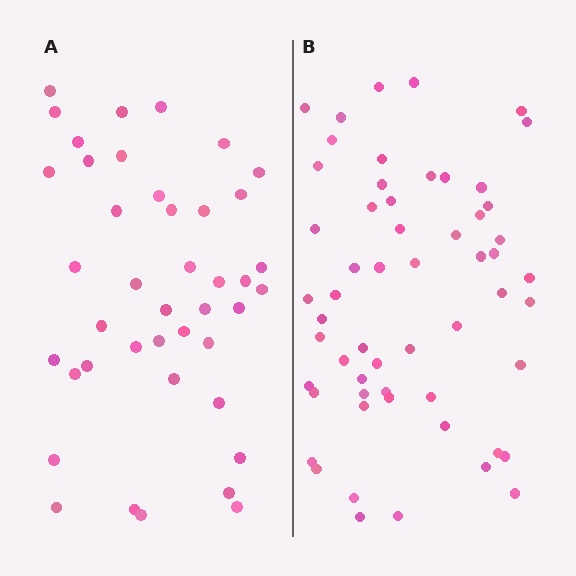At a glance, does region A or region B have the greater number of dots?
Region B (the right region) has more dots.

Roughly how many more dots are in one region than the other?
Region B has approximately 15 more dots than region A.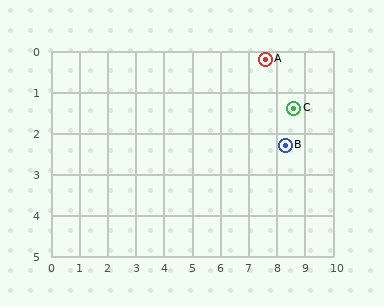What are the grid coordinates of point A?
Point A is at approximately (7.6, 0.2).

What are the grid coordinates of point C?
Point C is at approximately (8.6, 1.4).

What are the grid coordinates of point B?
Point B is at approximately (8.3, 2.3).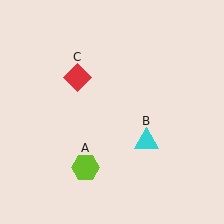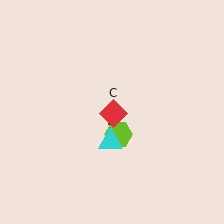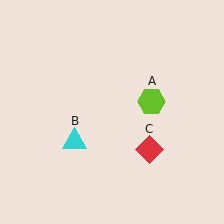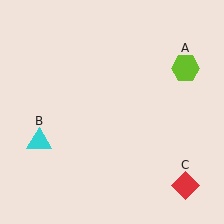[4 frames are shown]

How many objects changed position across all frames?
3 objects changed position: lime hexagon (object A), cyan triangle (object B), red diamond (object C).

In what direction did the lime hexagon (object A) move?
The lime hexagon (object A) moved up and to the right.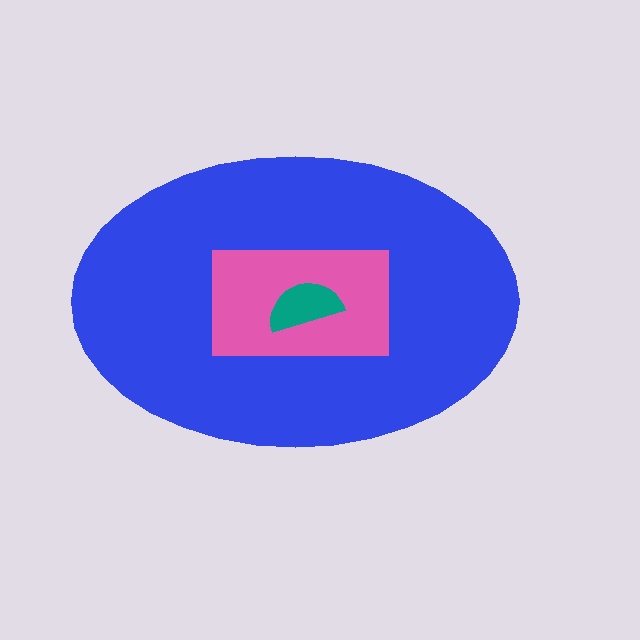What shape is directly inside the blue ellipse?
The pink rectangle.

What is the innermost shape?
The teal semicircle.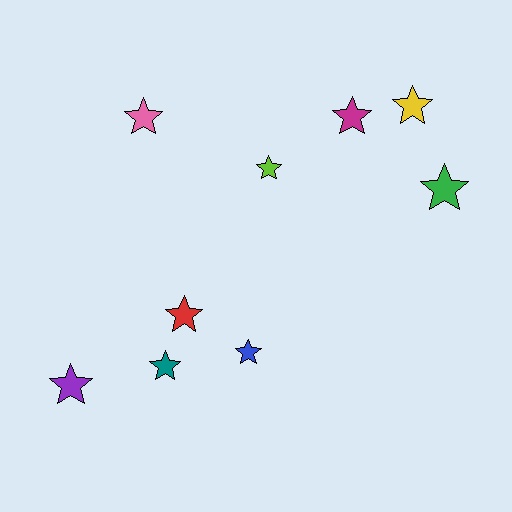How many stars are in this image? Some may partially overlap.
There are 9 stars.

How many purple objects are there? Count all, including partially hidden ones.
There is 1 purple object.